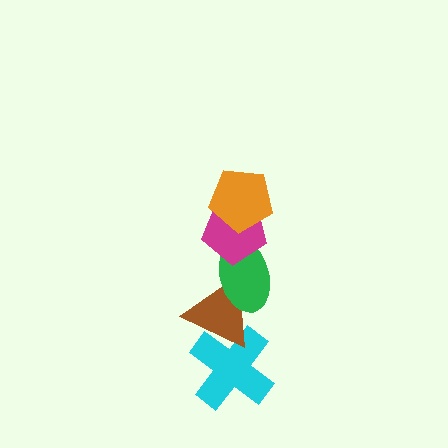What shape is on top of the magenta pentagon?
The orange pentagon is on top of the magenta pentagon.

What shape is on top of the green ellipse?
The magenta pentagon is on top of the green ellipse.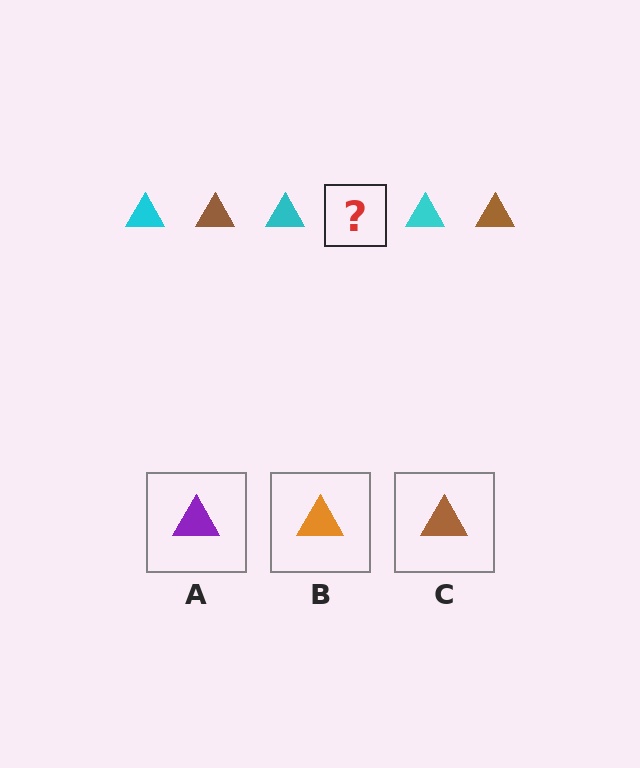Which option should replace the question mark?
Option C.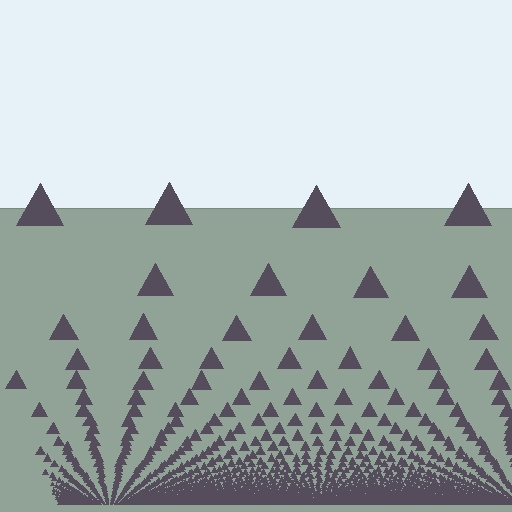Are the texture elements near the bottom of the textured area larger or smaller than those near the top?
Smaller. The gradient is inverted — elements near the bottom are smaller and denser.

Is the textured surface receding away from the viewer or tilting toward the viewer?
The surface appears to tilt toward the viewer. Texture elements get larger and sparser toward the top.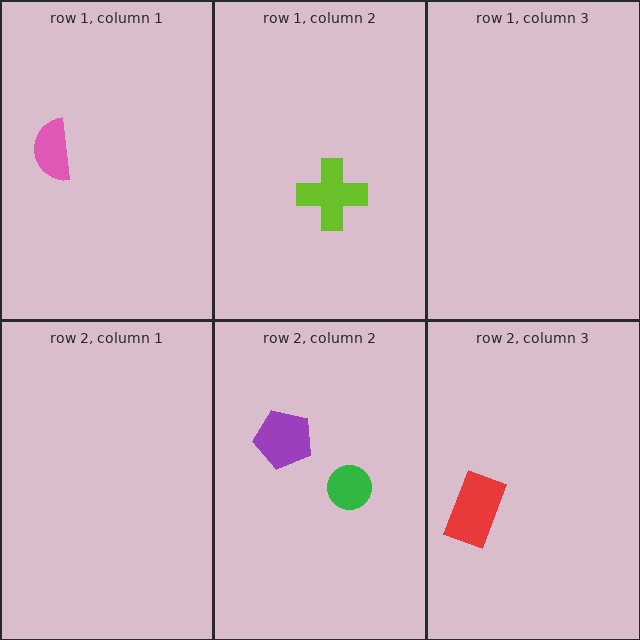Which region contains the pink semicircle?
The row 1, column 1 region.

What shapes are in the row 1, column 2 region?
The lime cross.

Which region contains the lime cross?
The row 1, column 2 region.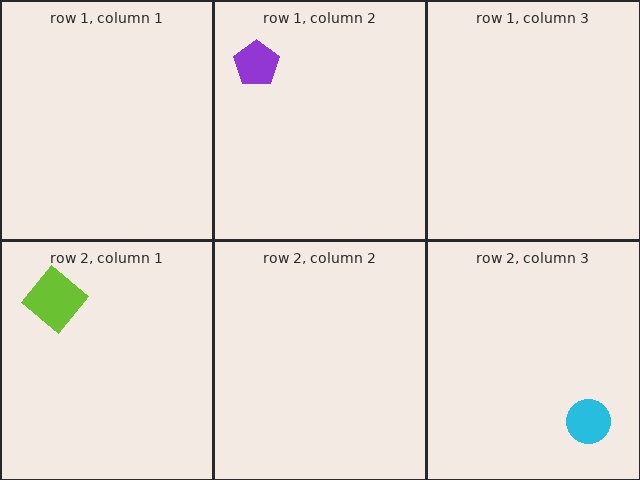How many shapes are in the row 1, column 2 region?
1.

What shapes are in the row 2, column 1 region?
The lime diamond.